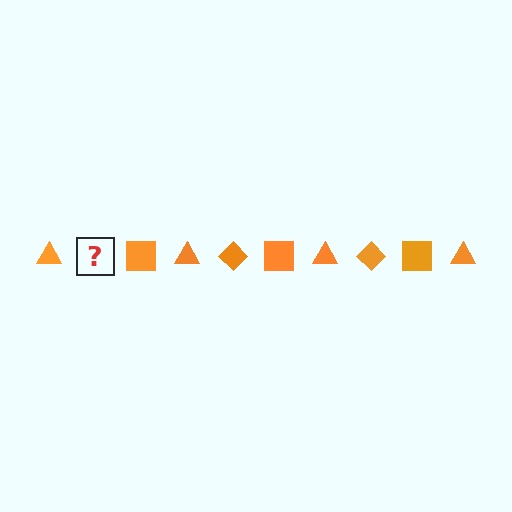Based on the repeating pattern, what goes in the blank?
The blank should be an orange diamond.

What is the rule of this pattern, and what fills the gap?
The rule is that the pattern cycles through triangle, diamond, square shapes in orange. The gap should be filled with an orange diamond.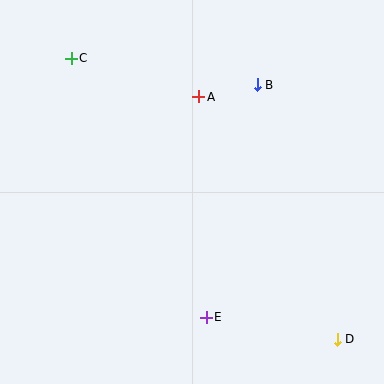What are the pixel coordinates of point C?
Point C is at (71, 58).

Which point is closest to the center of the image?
Point A at (199, 97) is closest to the center.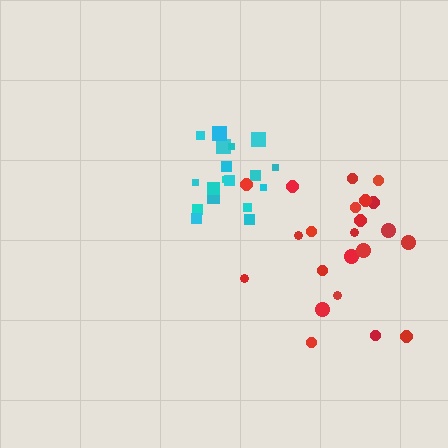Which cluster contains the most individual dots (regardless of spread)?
Red (22).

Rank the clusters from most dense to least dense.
cyan, red.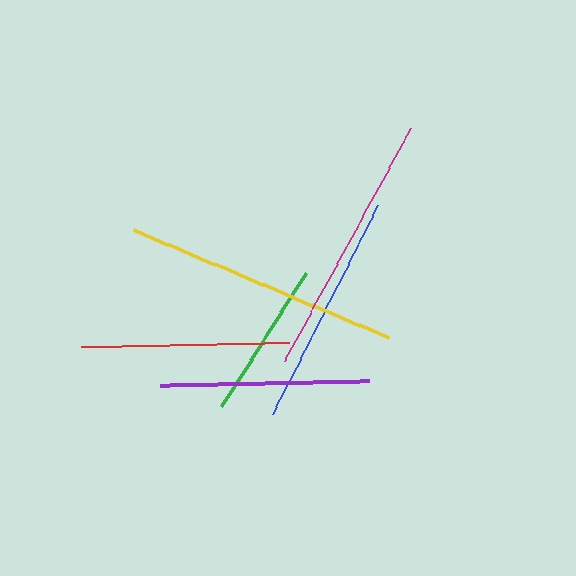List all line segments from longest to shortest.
From longest to shortest: yellow, magenta, blue, purple, red, green.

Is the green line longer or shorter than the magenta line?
The magenta line is longer than the green line.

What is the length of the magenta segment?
The magenta segment is approximately 264 pixels long.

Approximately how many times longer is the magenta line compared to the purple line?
The magenta line is approximately 1.3 times the length of the purple line.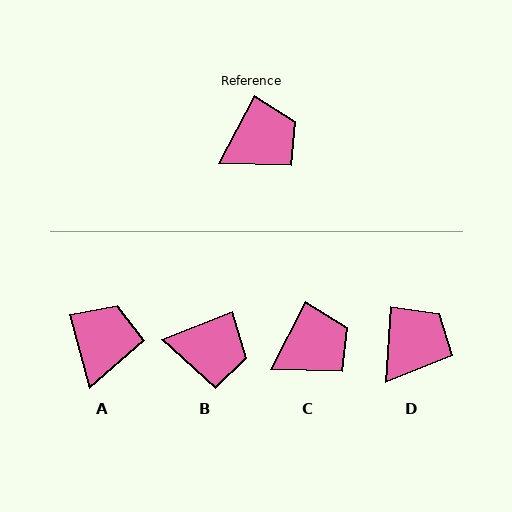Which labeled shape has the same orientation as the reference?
C.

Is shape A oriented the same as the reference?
No, it is off by about 42 degrees.